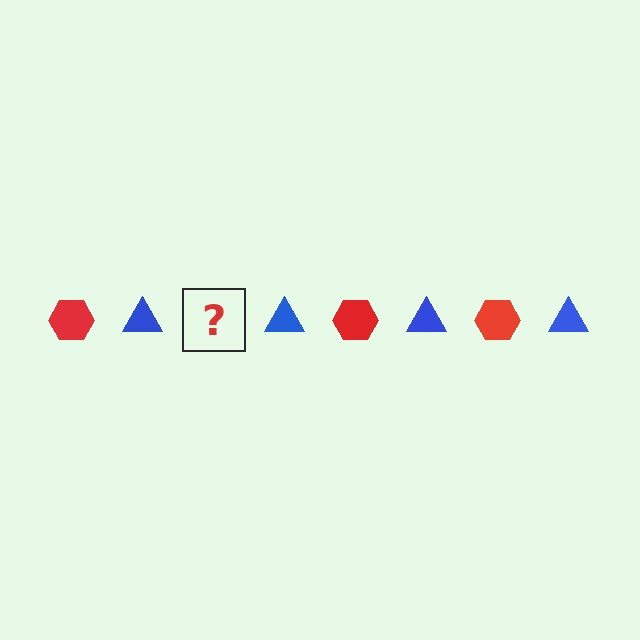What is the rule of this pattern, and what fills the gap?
The rule is that the pattern alternates between red hexagon and blue triangle. The gap should be filled with a red hexagon.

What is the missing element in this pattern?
The missing element is a red hexagon.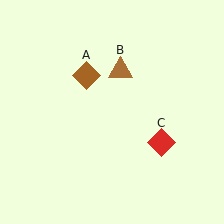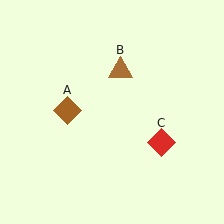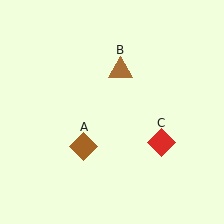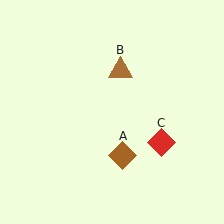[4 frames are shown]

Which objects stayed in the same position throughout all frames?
Brown triangle (object B) and red diamond (object C) remained stationary.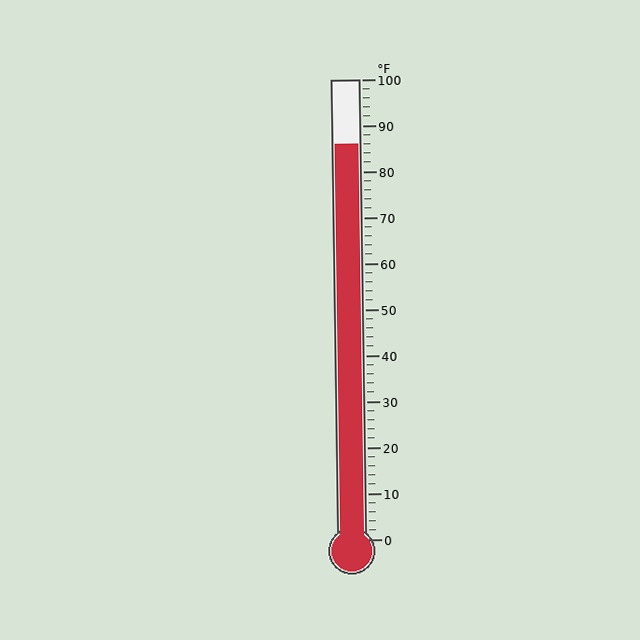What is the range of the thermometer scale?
The thermometer scale ranges from 0°F to 100°F.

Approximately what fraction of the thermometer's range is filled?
The thermometer is filled to approximately 85% of its range.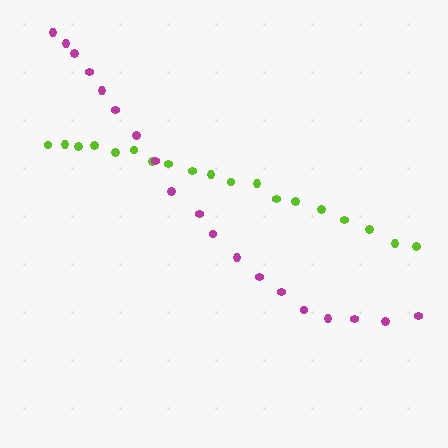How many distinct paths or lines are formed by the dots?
There are 2 distinct paths.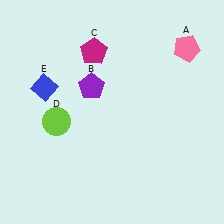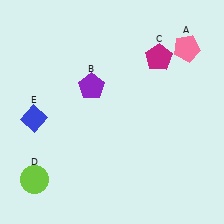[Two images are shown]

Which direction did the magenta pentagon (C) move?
The magenta pentagon (C) moved right.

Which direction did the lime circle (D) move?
The lime circle (D) moved down.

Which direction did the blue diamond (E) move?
The blue diamond (E) moved down.